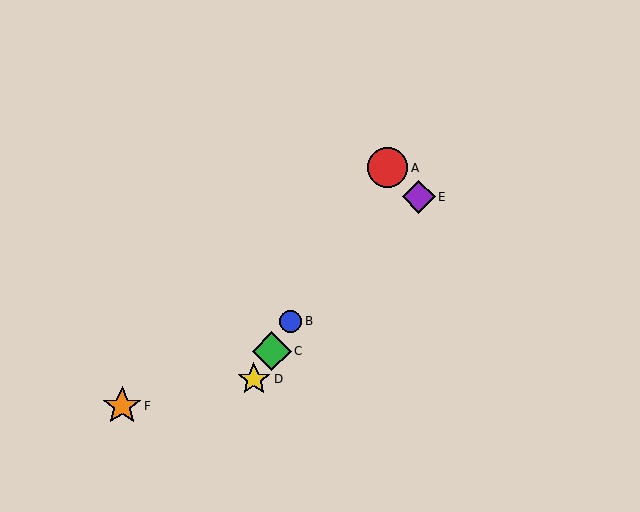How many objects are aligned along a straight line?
4 objects (A, B, C, D) are aligned along a straight line.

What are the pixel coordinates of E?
Object E is at (419, 197).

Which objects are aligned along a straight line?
Objects A, B, C, D are aligned along a straight line.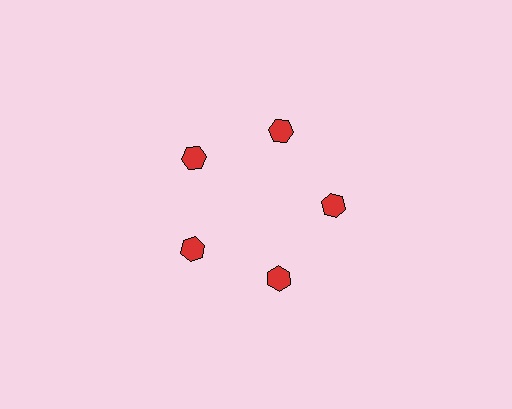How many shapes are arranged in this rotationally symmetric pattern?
There are 5 shapes, arranged in 5 groups of 1.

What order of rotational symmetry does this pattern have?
This pattern has 5-fold rotational symmetry.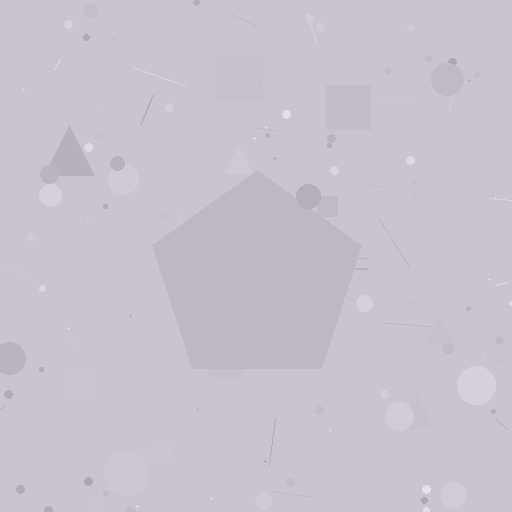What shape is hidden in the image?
A pentagon is hidden in the image.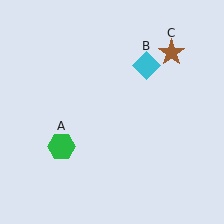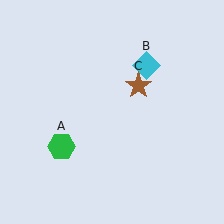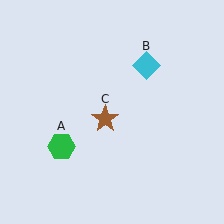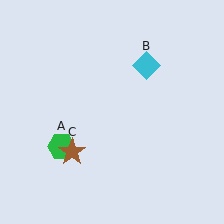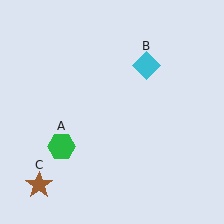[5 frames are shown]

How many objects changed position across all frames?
1 object changed position: brown star (object C).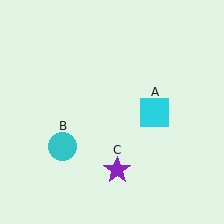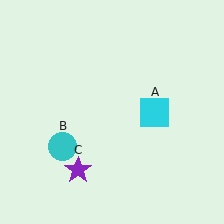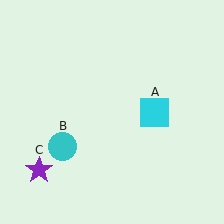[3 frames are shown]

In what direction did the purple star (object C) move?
The purple star (object C) moved left.